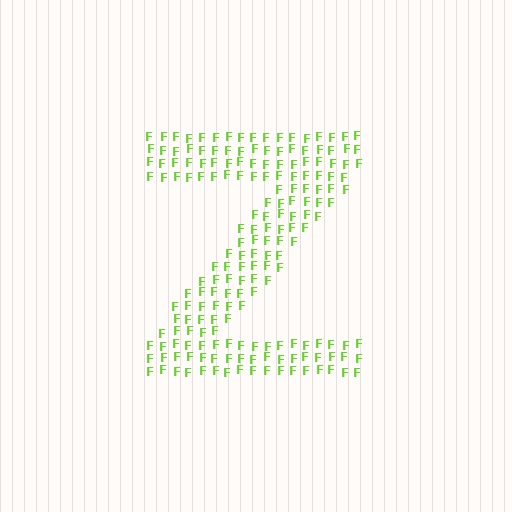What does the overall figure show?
The overall figure shows the letter Z.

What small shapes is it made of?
It is made of small letter F's.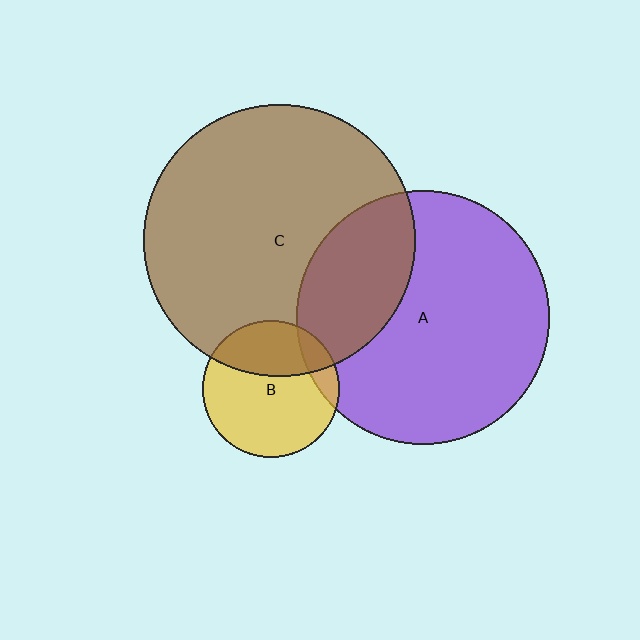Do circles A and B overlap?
Yes.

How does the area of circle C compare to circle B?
Approximately 3.9 times.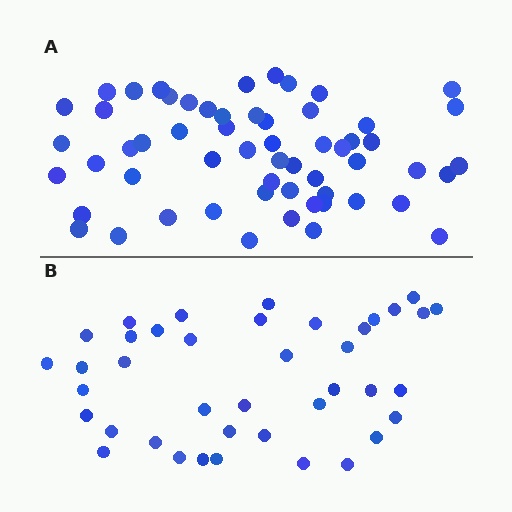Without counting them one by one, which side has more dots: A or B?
Region A (the top region) has more dots.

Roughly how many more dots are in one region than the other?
Region A has approximately 20 more dots than region B.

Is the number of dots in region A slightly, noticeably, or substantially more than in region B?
Region A has substantially more. The ratio is roughly 1.4 to 1.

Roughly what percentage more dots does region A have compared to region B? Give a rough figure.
About 45% more.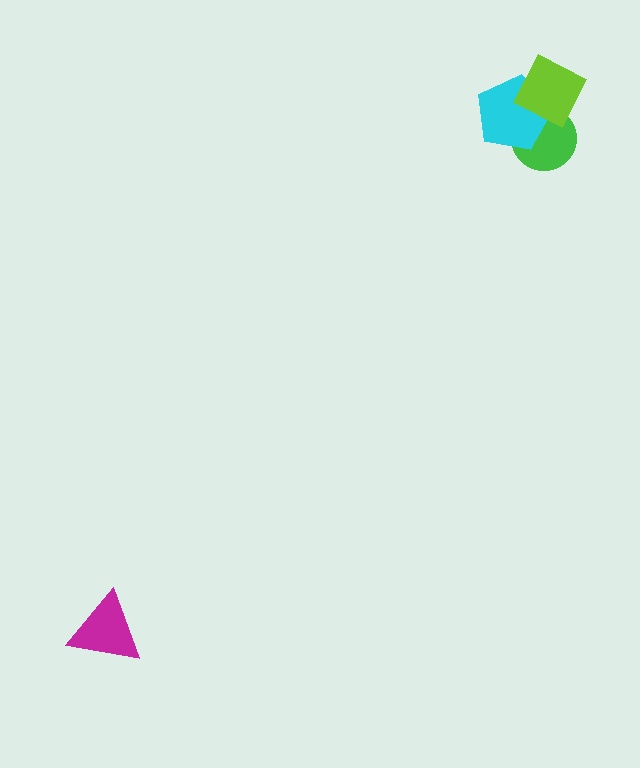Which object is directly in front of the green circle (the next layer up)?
The cyan pentagon is directly in front of the green circle.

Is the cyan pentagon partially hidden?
Yes, it is partially covered by another shape.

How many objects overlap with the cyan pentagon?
2 objects overlap with the cyan pentagon.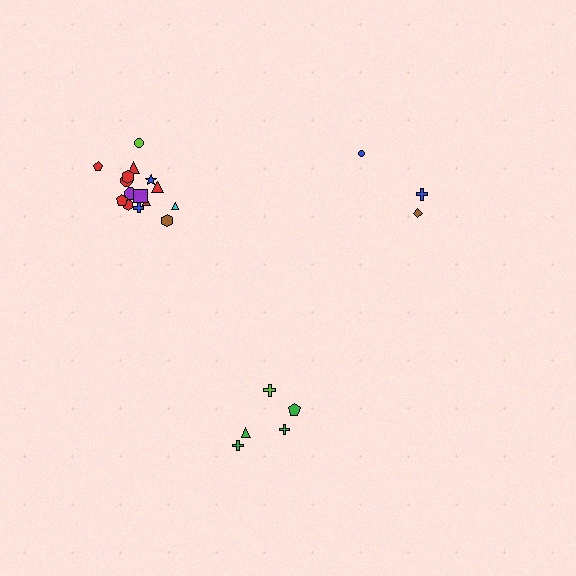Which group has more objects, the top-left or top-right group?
The top-left group.